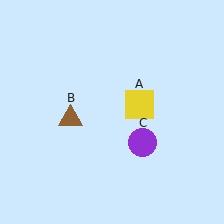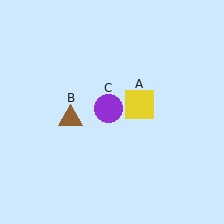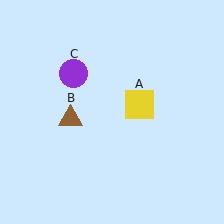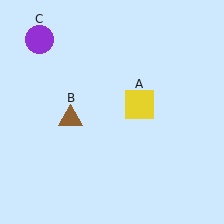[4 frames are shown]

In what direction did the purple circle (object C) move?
The purple circle (object C) moved up and to the left.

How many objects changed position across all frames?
1 object changed position: purple circle (object C).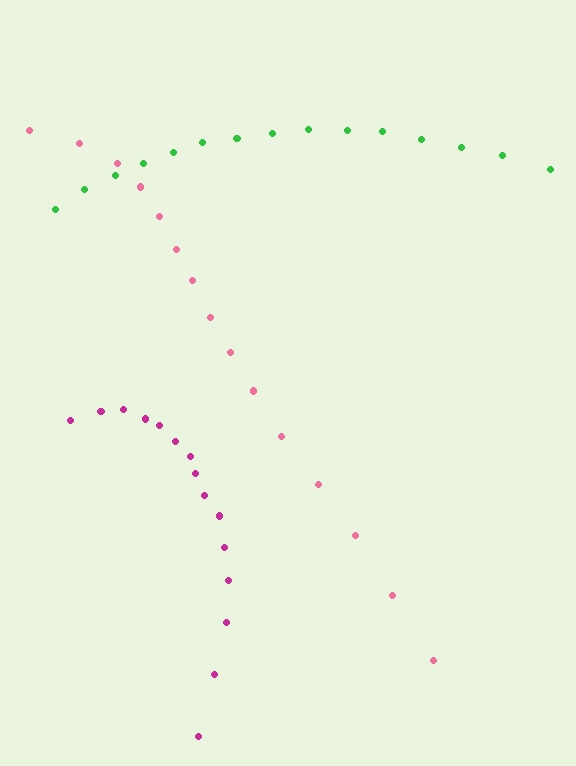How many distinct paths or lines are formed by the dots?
There are 3 distinct paths.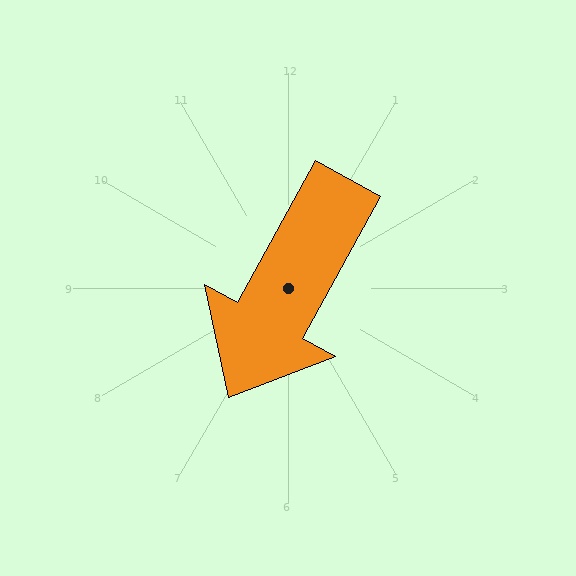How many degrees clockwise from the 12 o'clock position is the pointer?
Approximately 209 degrees.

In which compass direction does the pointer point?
Southwest.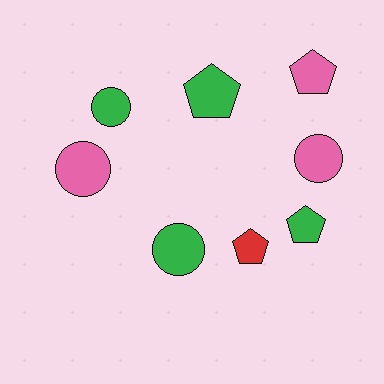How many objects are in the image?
There are 8 objects.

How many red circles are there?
There are no red circles.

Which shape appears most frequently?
Pentagon, with 4 objects.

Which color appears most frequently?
Green, with 4 objects.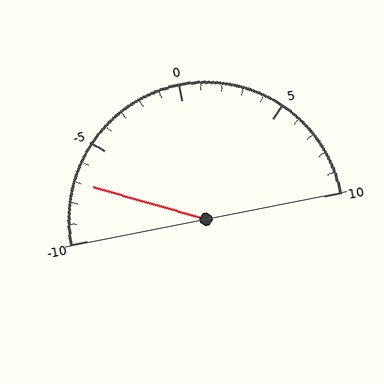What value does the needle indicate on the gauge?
The needle indicates approximately -7.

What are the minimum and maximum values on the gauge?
The gauge ranges from -10 to 10.